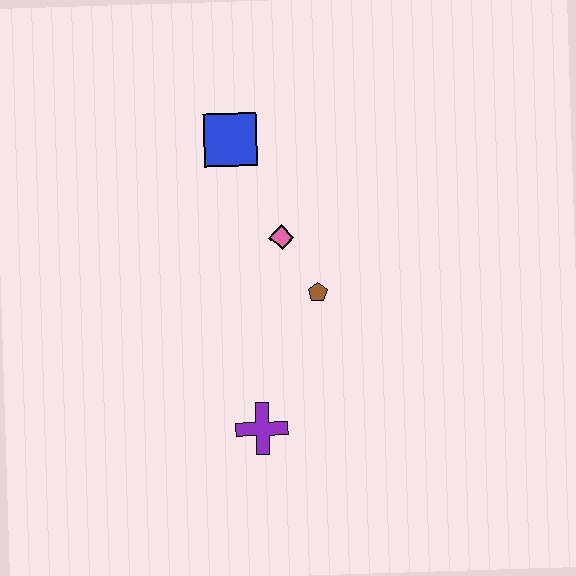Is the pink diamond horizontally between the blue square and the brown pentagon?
Yes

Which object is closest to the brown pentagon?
The pink diamond is closest to the brown pentagon.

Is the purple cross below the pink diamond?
Yes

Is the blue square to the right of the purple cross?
No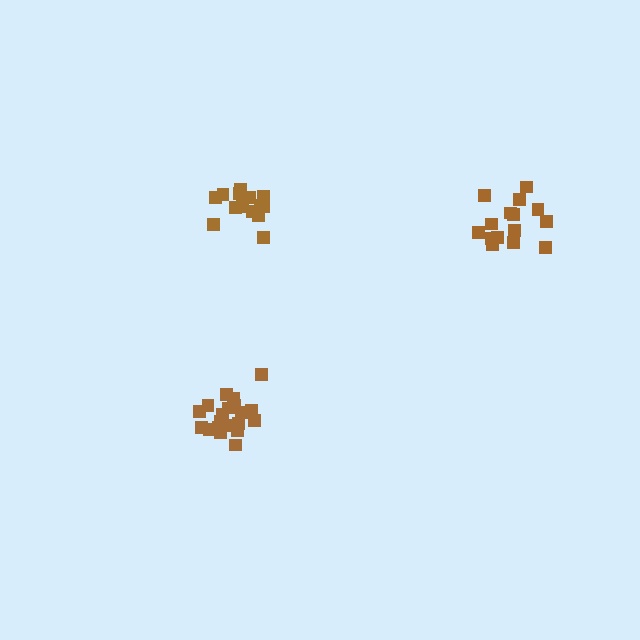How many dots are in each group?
Group 1: 15 dots, Group 2: 20 dots, Group 3: 15 dots (50 total).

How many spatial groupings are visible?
There are 3 spatial groupings.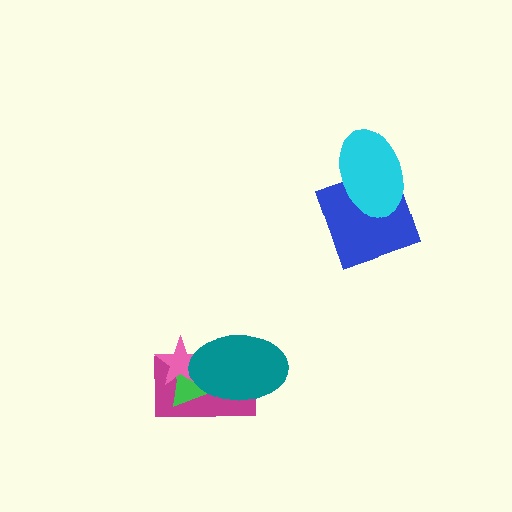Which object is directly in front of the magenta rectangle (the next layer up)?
The green triangle is directly in front of the magenta rectangle.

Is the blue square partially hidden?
Yes, it is partially covered by another shape.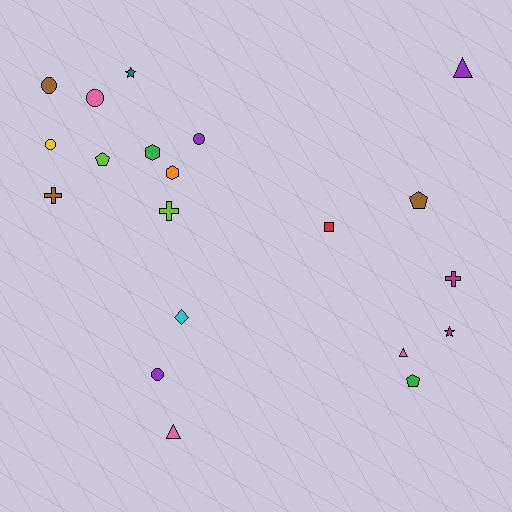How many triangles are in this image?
There are 3 triangles.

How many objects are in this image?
There are 20 objects.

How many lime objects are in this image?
There are 2 lime objects.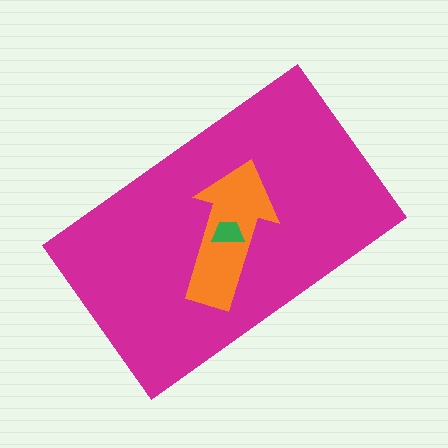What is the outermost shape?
The magenta rectangle.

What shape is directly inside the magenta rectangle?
The orange arrow.